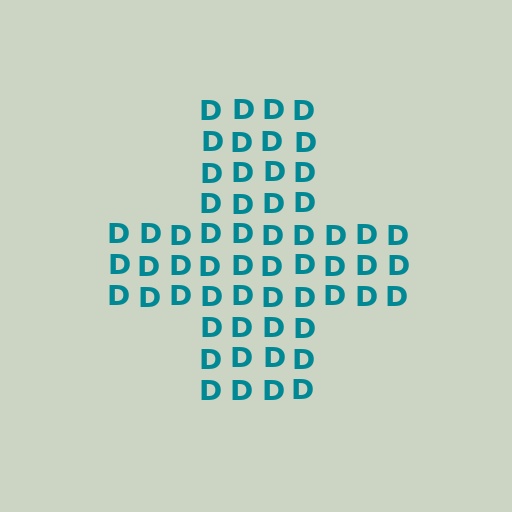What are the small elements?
The small elements are letter D's.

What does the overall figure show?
The overall figure shows a cross.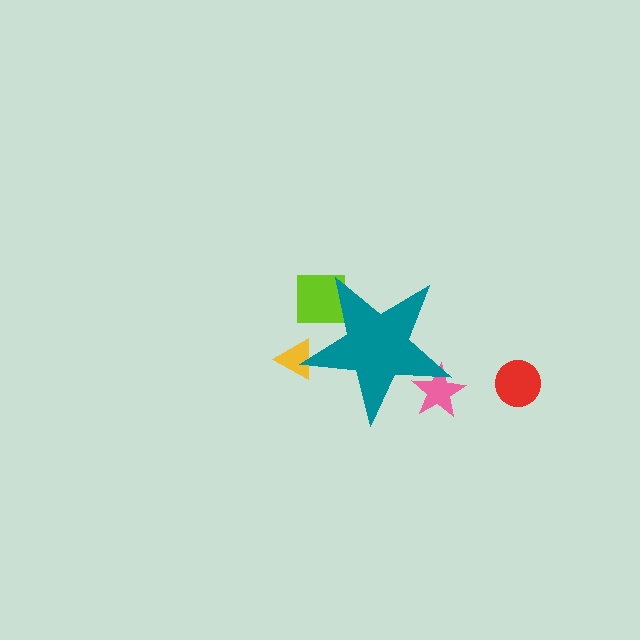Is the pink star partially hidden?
Yes, the pink star is partially hidden behind the teal star.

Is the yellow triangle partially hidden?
Yes, the yellow triangle is partially hidden behind the teal star.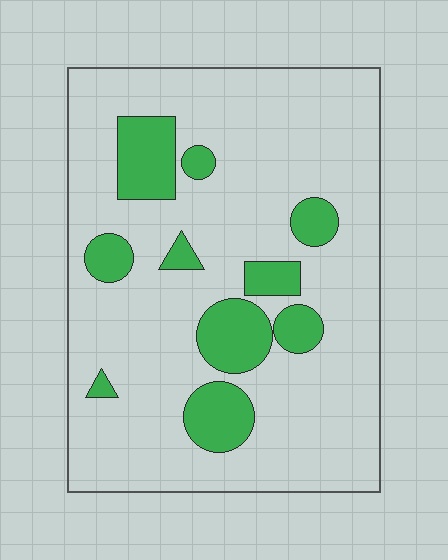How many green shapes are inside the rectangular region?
10.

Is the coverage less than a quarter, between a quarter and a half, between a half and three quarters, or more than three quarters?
Less than a quarter.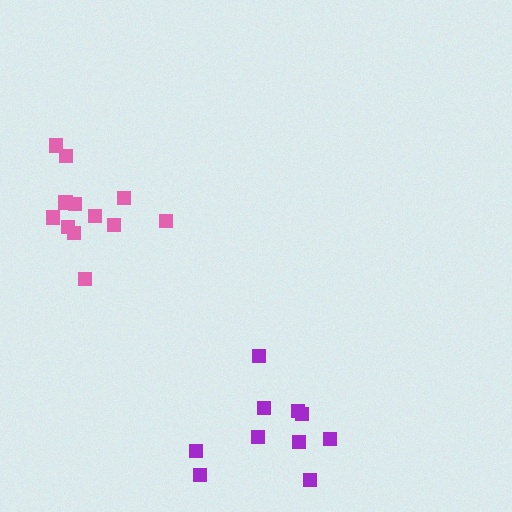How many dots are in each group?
Group 1: 10 dots, Group 2: 12 dots (22 total).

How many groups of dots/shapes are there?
There are 2 groups.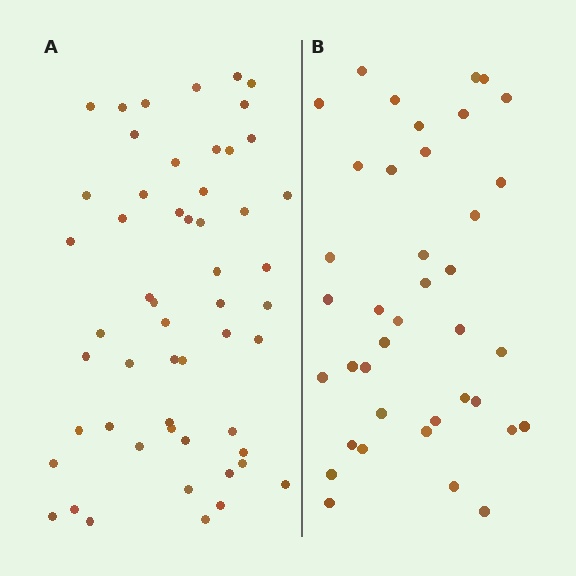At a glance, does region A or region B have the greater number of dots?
Region A (the left region) has more dots.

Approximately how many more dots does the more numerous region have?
Region A has approximately 15 more dots than region B.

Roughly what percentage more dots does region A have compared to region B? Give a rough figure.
About 40% more.